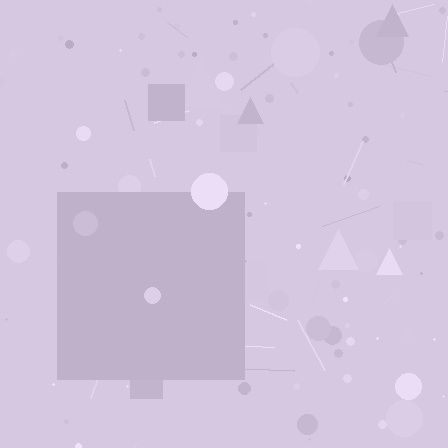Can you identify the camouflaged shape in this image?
The camouflaged shape is a square.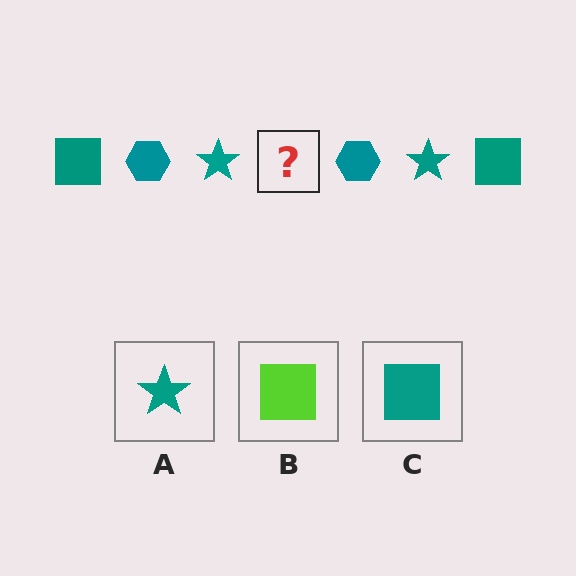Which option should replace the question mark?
Option C.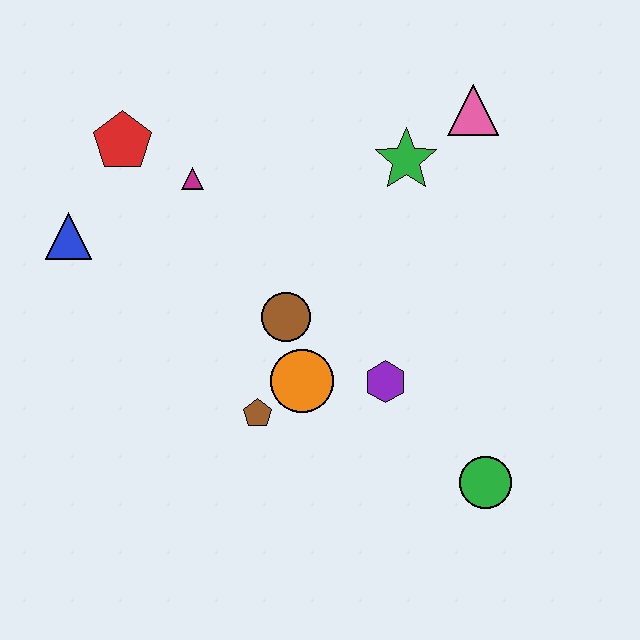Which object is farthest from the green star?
The blue triangle is farthest from the green star.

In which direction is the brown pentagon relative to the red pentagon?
The brown pentagon is below the red pentagon.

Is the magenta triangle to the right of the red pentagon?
Yes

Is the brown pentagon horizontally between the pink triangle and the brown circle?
No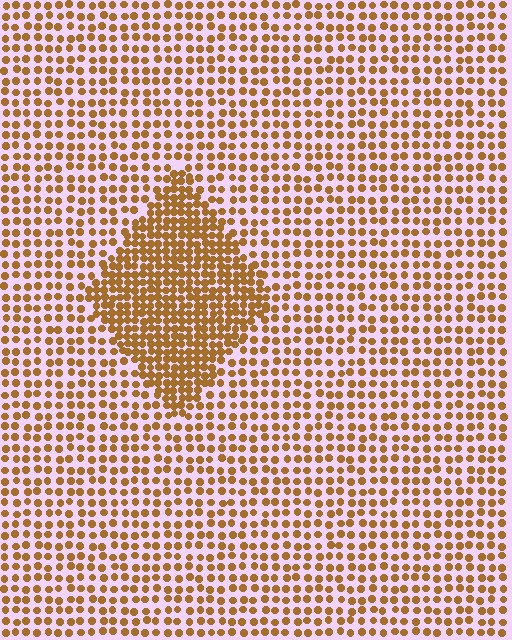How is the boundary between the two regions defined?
The boundary is defined by a change in element density (approximately 2.0x ratio). All elements are the same color, size, and shape.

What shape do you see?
I see a diamond.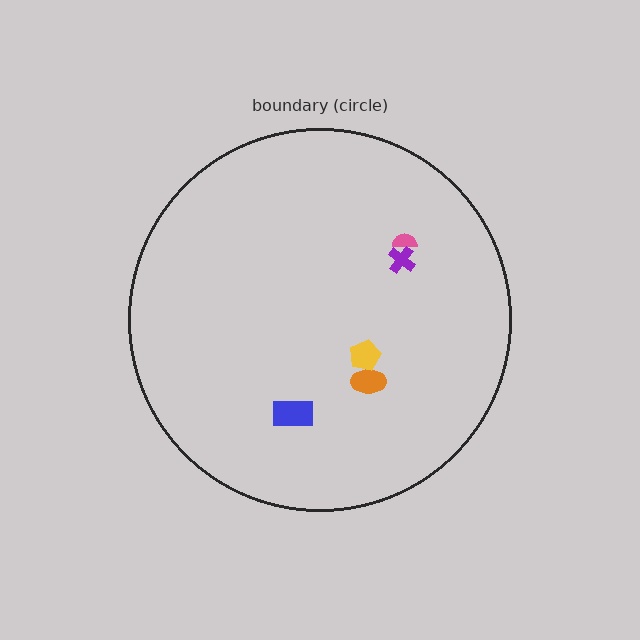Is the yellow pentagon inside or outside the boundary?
Inside.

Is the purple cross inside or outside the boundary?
Inside.